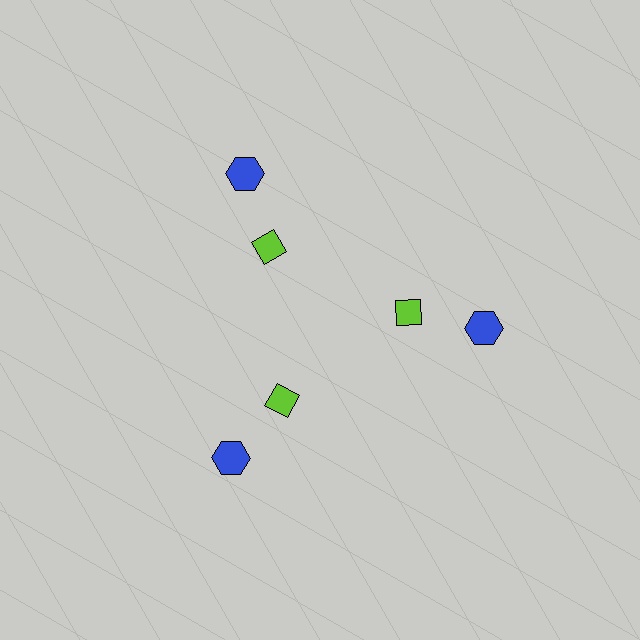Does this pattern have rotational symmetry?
Yes, this pattern has 3-fold rotational symmetry. It looks the same after rotating 120 degrees around the center.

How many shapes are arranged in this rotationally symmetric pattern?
There are 6 shapes, arranged in 3 groups of 2.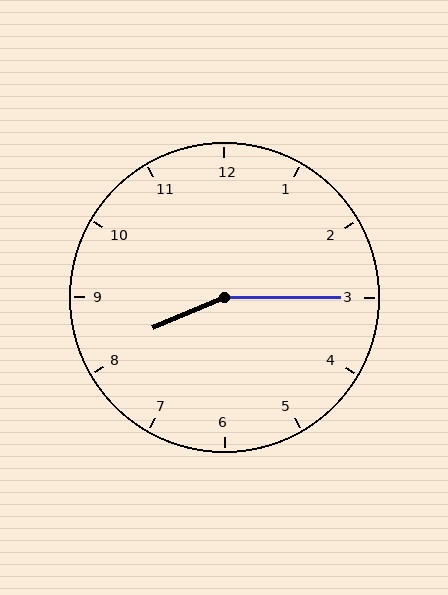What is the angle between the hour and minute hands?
Approximately 158 degrees.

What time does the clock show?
8:15.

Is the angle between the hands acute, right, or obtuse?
It is obtuse.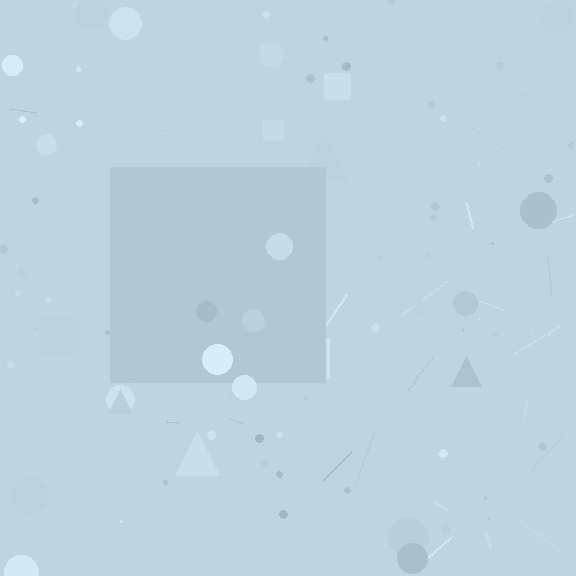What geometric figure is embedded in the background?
A square is embedded in the background.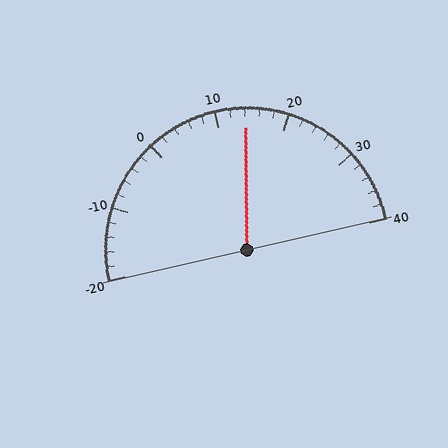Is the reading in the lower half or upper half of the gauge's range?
The reading is in the upper half of the range (-20 to 40).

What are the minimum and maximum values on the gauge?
The gauge ranges from -20 to 40.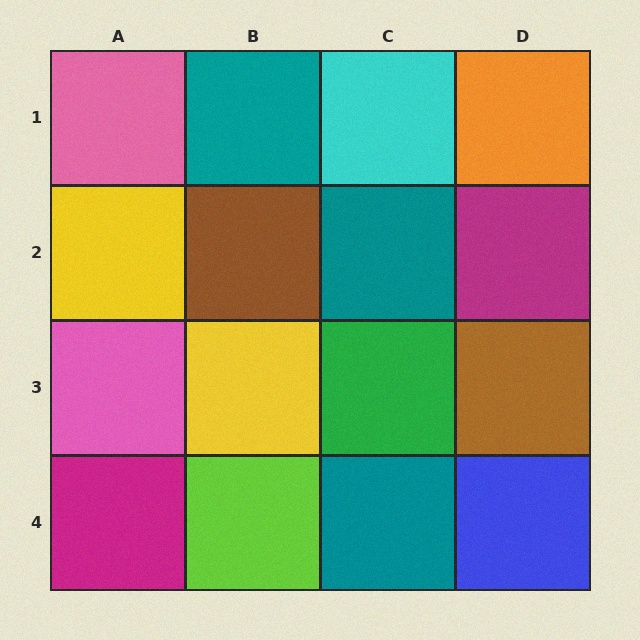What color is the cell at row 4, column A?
Magenta.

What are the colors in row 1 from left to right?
Pink, teal, cyan, orange.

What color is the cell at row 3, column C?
Green.